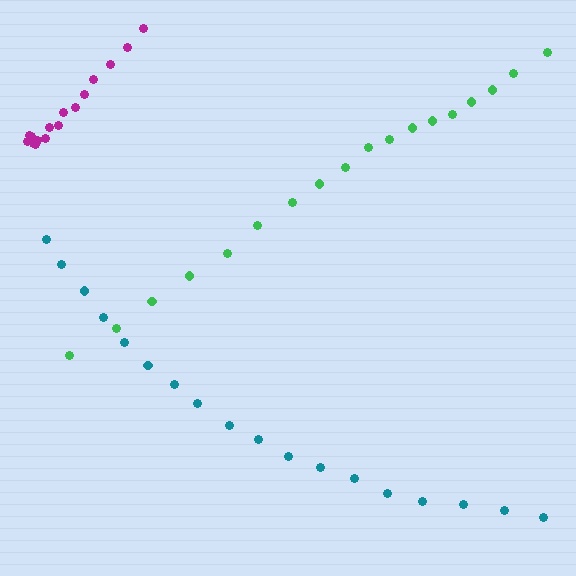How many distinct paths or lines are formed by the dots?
There are 3 distinct paths.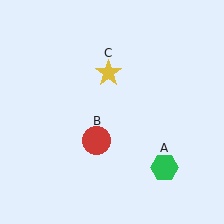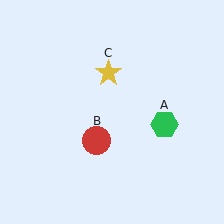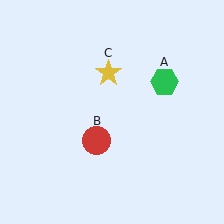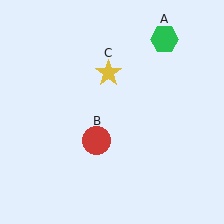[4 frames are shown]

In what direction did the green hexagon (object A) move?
The green hexagon (object A) moved up.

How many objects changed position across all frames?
1 object changed position: green hexagon (object A).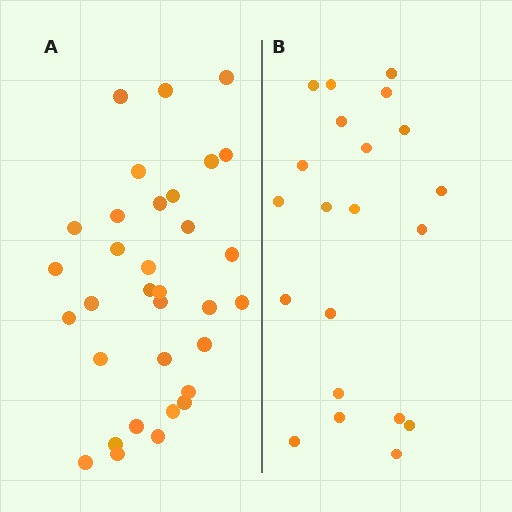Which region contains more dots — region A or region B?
Region A (the left region) has more dots.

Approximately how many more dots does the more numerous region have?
Region A has roughly 12 or so more dots than region B.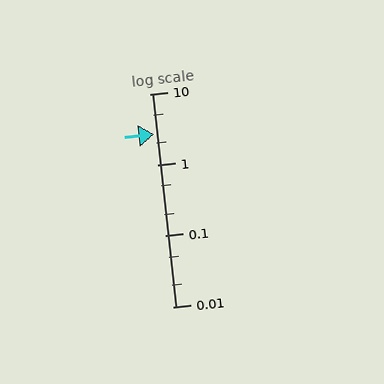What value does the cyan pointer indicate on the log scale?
The pointer indicates approximately 2.7.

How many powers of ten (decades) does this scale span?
The scale spans 3 decades, from 0.01 to 10.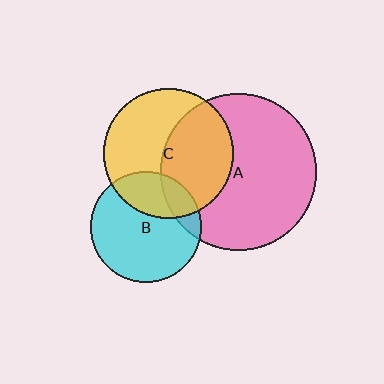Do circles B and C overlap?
Yes.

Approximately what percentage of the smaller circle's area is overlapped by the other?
Approximately 30%.